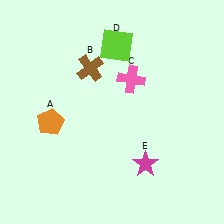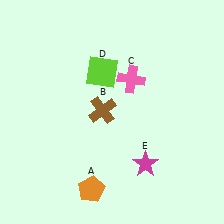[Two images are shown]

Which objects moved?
The objects that moved are: the orange pentagon (A), the brown cross (B), the lime square (D).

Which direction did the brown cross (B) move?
The brown cross (B) moved down.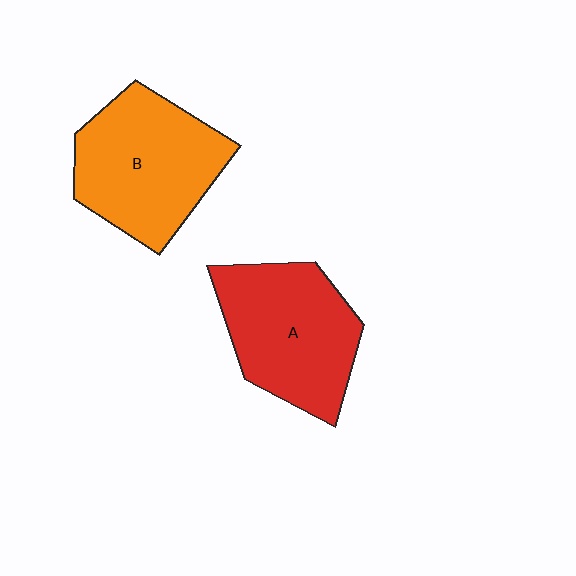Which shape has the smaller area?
Shape A (red).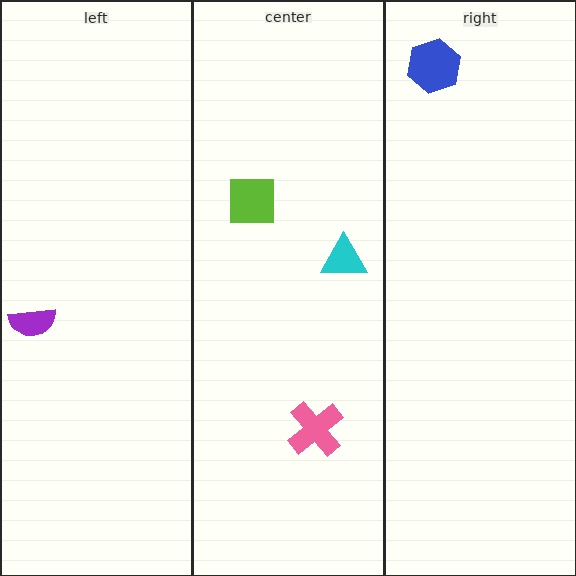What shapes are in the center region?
The pink cross, the cyan triangle, the lime square.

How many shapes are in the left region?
1.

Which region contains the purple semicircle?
The left region.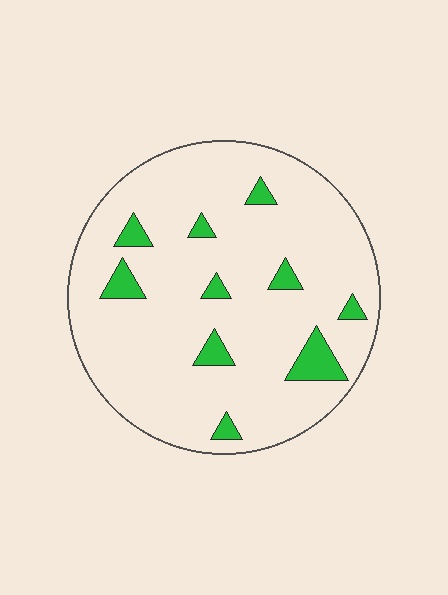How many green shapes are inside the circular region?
10.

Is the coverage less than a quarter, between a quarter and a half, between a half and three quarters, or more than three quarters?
Less than a quarter.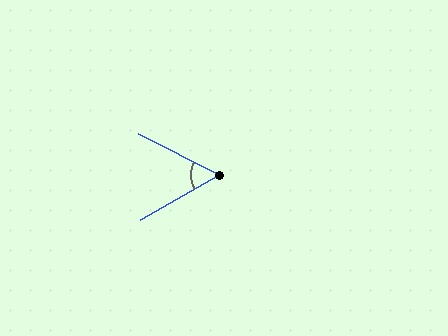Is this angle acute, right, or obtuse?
It is acute.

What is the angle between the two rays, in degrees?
Approximately 57 degrees.